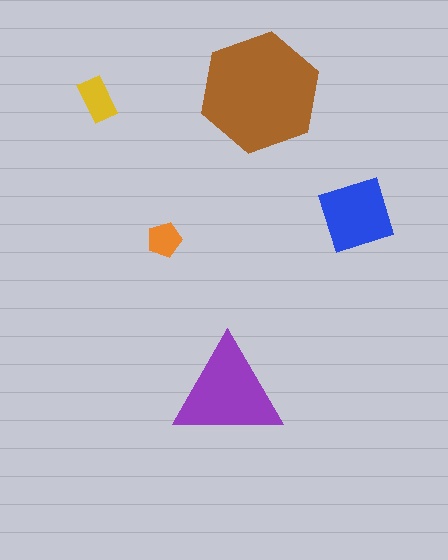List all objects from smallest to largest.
The orange pentagon, the yellow rectangle, the blue square, the purple triangle, the brown hexagon.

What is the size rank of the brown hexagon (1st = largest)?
1st.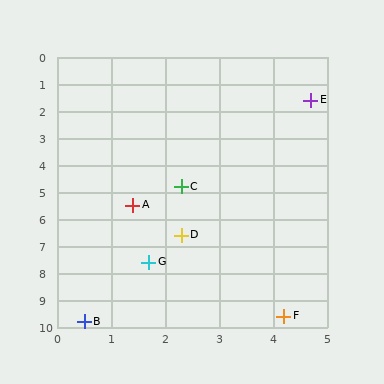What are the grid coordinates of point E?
Point E is at approximately (4.7, 1.6).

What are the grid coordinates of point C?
Point C is at approximately (2.3, 4.8).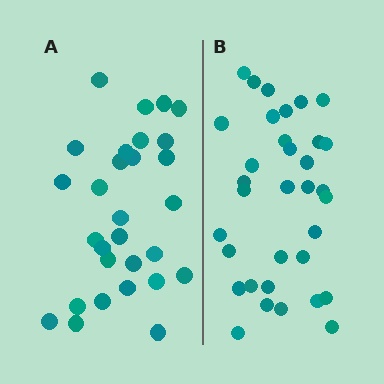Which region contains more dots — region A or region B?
Region B (the right region) has more dots.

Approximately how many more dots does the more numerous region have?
Region B has about 5 more dots than region A.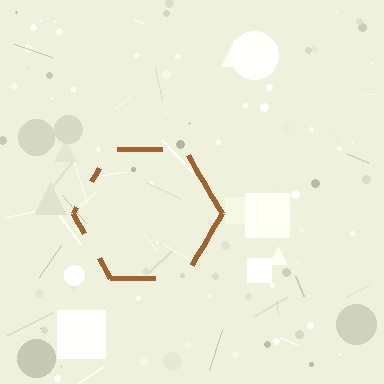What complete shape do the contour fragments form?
The contour fragments form a hexagon.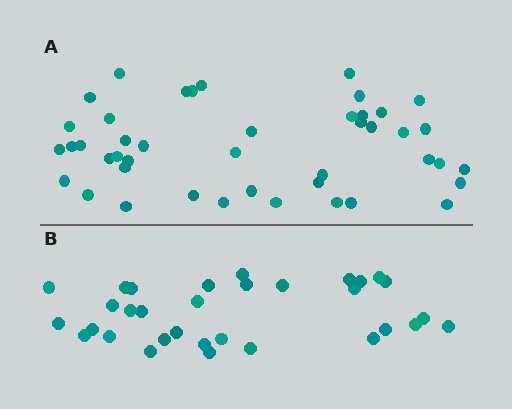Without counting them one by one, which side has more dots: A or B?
Region A (the top region) has more dots.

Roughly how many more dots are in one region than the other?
Region A has roughly 12 or so more dots than region B.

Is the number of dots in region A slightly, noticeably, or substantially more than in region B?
Region A has noticeably more, but not dramatically so. The ratio is roughly 1.4 to 1.